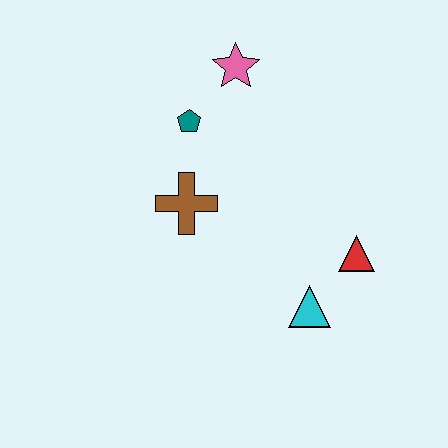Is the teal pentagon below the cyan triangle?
No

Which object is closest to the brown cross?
The teal pentagon is closest to the brown cross.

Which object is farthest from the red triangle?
The pink star is farthest from the red triangle.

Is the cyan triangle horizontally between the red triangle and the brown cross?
Yes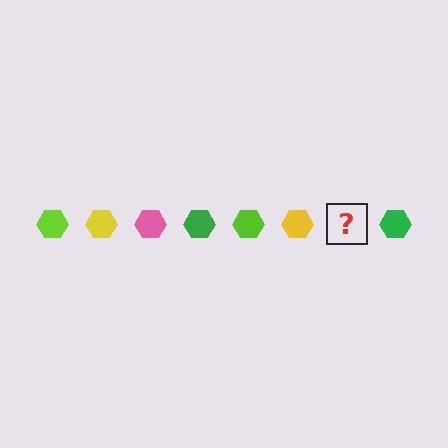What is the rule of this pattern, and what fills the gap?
The rule is that the pattern cycles through lime, yellow, pink, green hexagons. The gap should be filled with a pink hexagon.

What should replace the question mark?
The question mark should be replaced with a pink hexagon.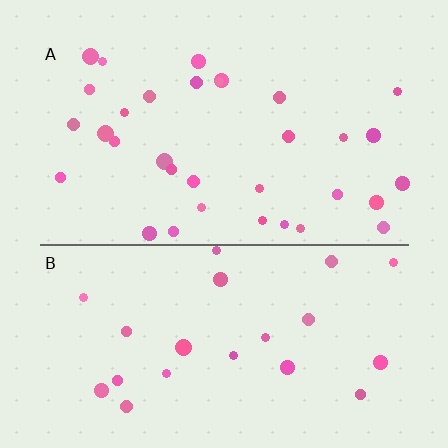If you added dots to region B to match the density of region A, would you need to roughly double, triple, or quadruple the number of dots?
Approximately double.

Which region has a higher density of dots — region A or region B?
A (the top).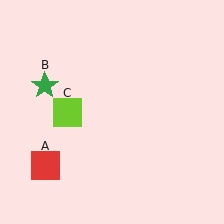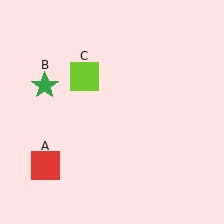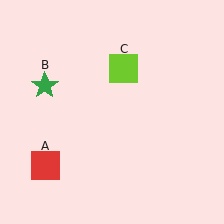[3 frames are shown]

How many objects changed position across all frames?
1 object changed position: lime square (object C).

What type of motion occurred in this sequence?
The lime square (object C) rotated clockwise around the center of the scene.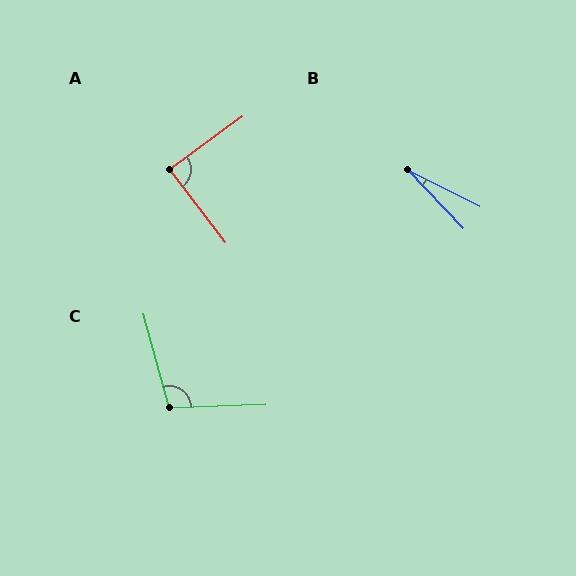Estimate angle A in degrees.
Approximately 88 degrees.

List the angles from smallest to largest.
B (20°), A (88°), C (103°).